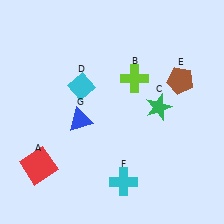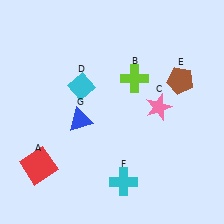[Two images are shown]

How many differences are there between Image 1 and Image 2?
There is 1 difference between the two images.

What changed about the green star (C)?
In Image 1, C is green. In Image 2, it changed to pink.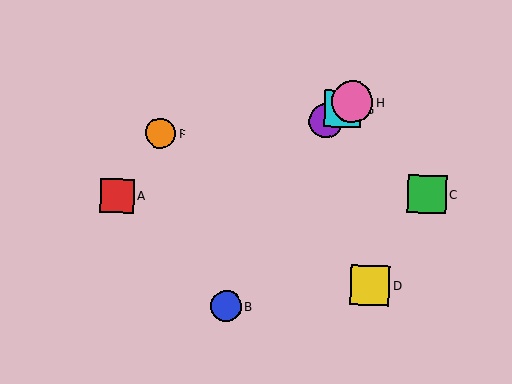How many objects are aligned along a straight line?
3 objects (E, G, H) are aligned along a straight line.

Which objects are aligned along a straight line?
Objects E, G, H are aligned along a straight line.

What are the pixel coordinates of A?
Object A is at (117, 196).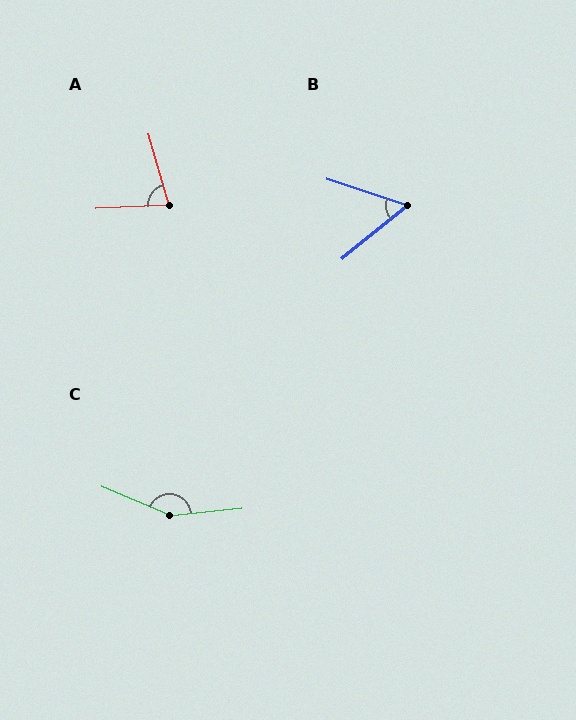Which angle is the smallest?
B, at approximately 58 degrees.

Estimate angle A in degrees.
Approximately 77 degrees.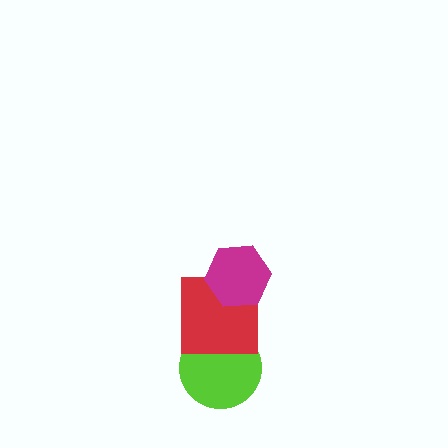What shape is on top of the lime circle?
The red square is on top of the lime circle.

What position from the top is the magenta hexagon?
The magenta hexagon is 1st from the top.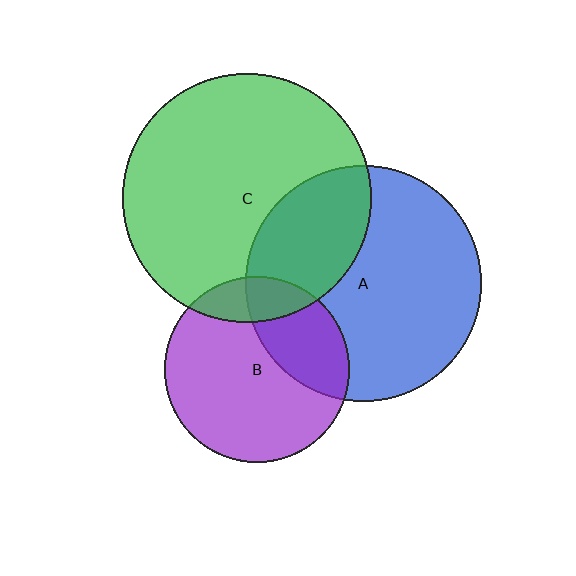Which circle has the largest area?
Circle C (green).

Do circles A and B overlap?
Yes.